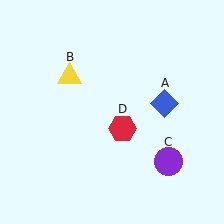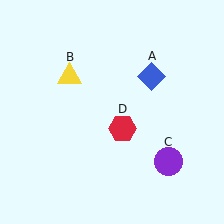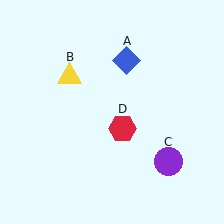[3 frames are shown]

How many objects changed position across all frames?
1 object changed position: blue diamond (object A).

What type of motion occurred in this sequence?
The blue diamond (object A) rotated counterclockwise around the center of the scene.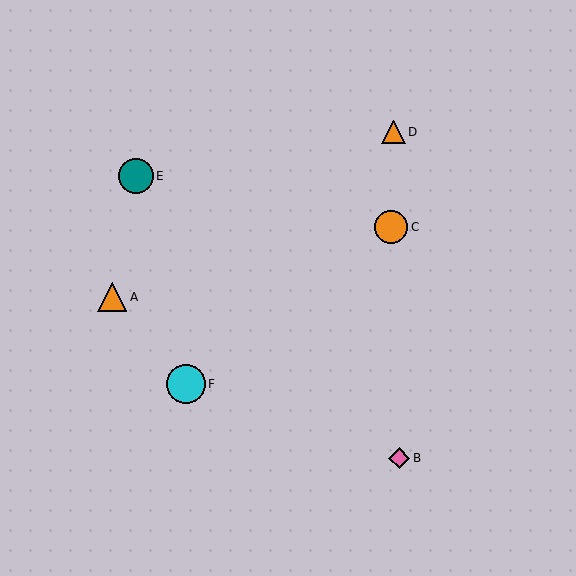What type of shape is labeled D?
Shape D is an orange triangle.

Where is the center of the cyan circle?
The center of the cyan circle is at (186, 384).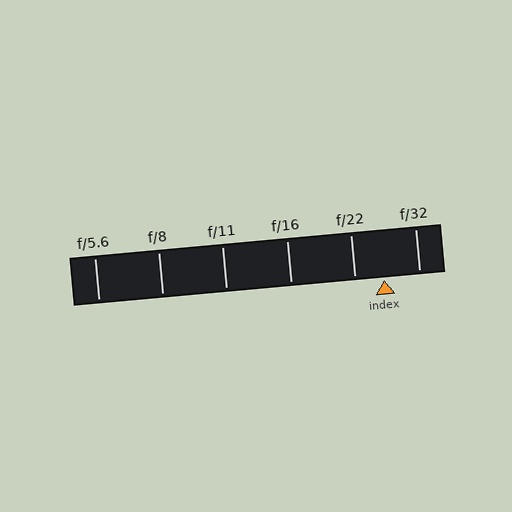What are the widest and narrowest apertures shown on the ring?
The widest aperture shown is f/5.6 and the narrowest is f/32.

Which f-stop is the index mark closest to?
The index mark is closest to f/22.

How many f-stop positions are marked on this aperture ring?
There are 6 f-stop positions marked.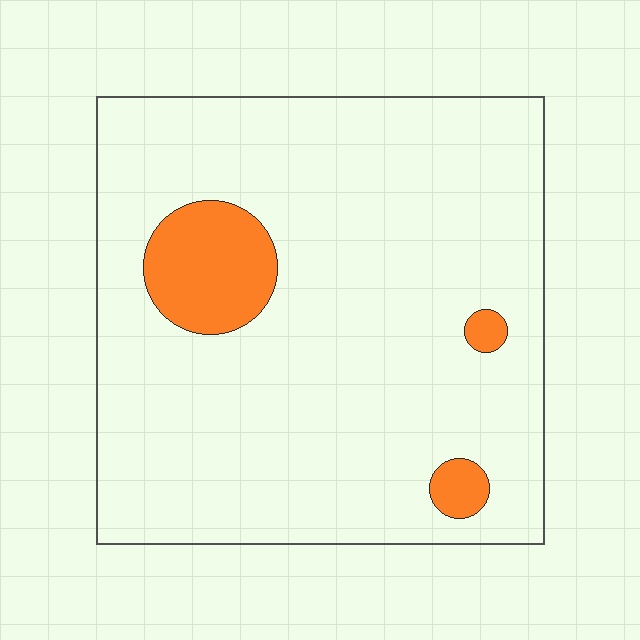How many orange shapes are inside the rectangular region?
3.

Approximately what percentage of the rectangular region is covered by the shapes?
Approximately 10%.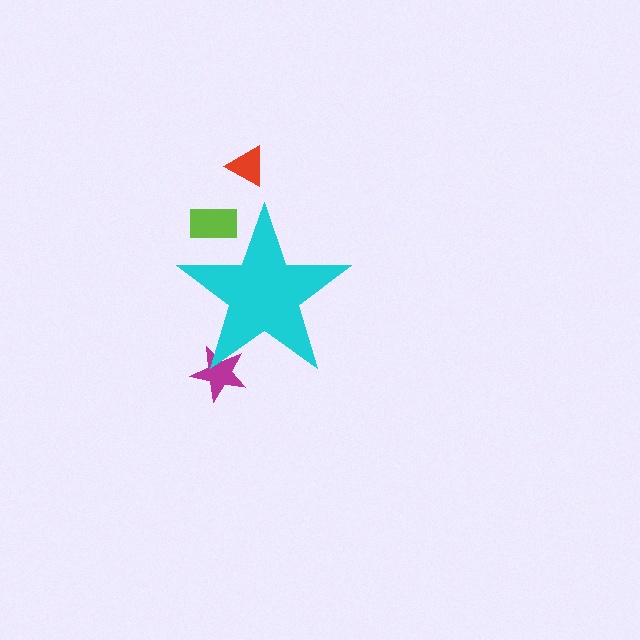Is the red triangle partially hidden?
No, the red triangle is fully visible.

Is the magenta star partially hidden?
Yes, the magenta star is partially hidden behind the cyan star.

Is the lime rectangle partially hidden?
Yes, the lime rectangle is partially hidden behind the cyan star.